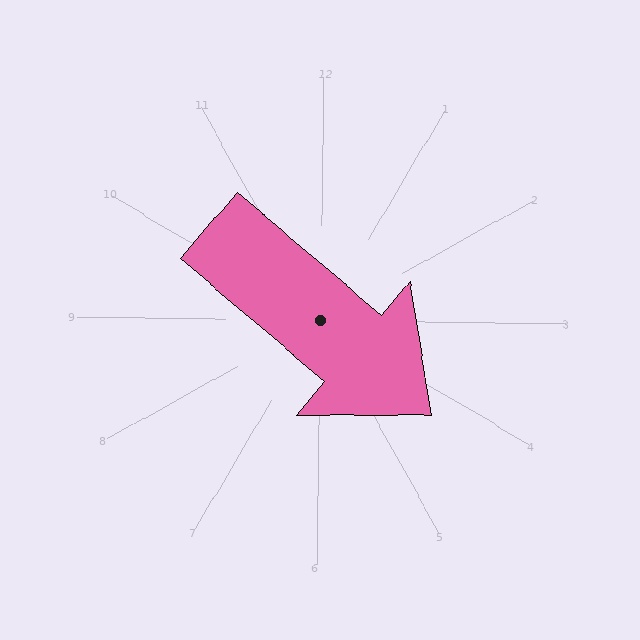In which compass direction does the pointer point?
Southeast.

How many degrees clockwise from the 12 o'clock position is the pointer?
Approximately 130 degrees.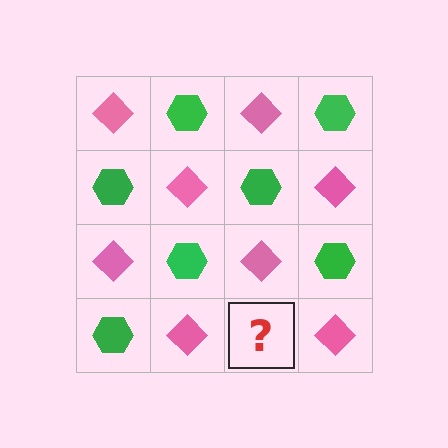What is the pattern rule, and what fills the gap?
The rule is that it alternates pink diamond and green hexagon in a checkerboard pattern. The gap should be filled with a green hexagon.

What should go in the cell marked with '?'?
The missing cell should contain a green hexagon.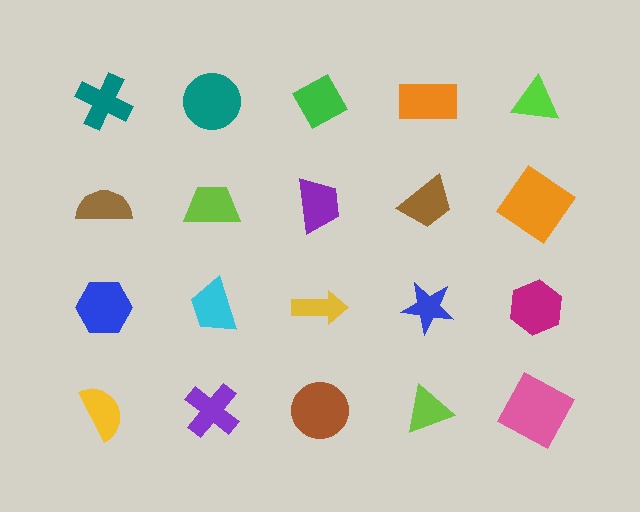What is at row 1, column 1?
A teal cross.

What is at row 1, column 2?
A teal circle.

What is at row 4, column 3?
A brown circle.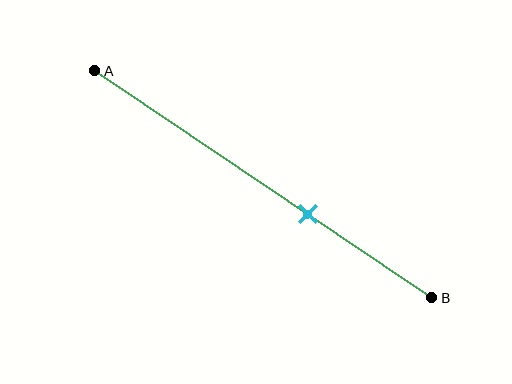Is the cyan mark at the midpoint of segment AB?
No, the mark is at about 65% from A, not at the 50% midpoint.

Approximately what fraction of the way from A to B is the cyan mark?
The cyan mark is approximately 65% of the way from A to B.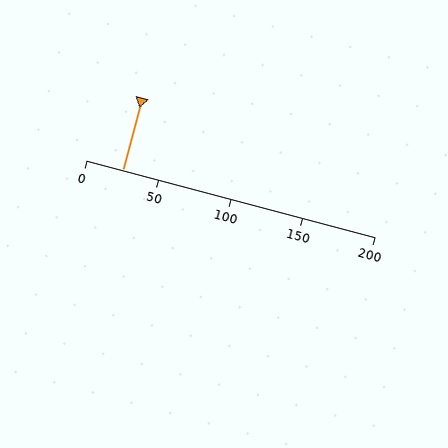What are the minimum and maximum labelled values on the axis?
The axis runs from 0 to 200.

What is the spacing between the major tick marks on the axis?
The major ticks are spaced 50 apart.